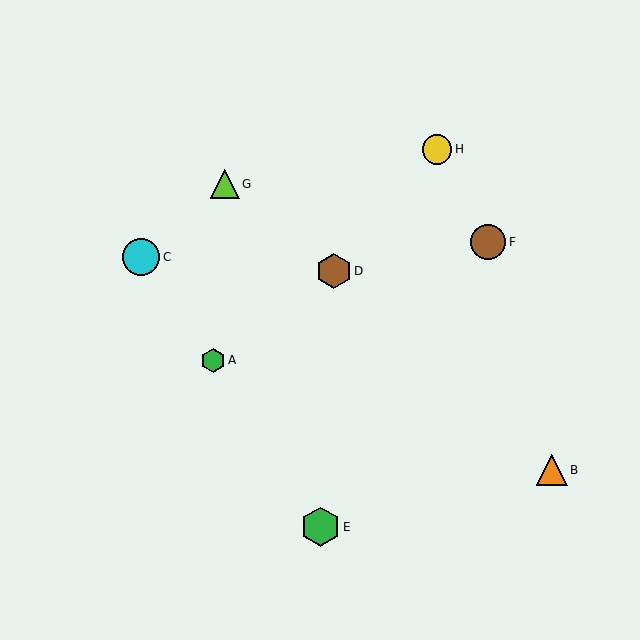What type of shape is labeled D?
Shape D is a brown hexagon.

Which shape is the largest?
The green hexagon (labeled E) is the largest.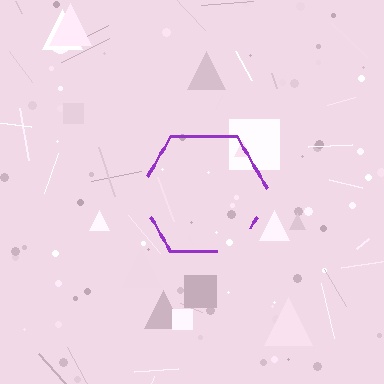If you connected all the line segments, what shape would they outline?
They would outline a hexagon.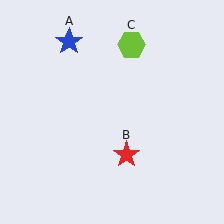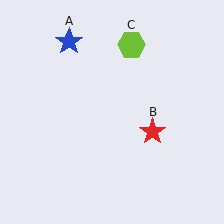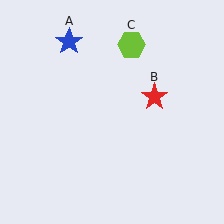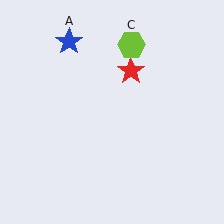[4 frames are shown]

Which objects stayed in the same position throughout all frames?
Blue star (object A) and lime hexagon (object C) remained stationary.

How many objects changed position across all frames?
1 object changed position: red star (object B).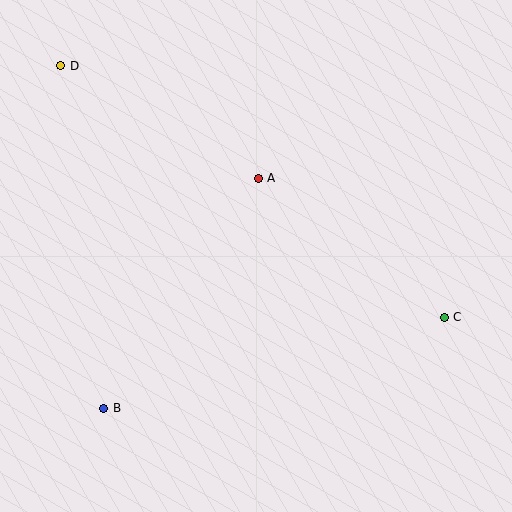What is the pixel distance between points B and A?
The distance between B and A is 277 pixels.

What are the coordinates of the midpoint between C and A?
The midpoint between C and A is at (351, 248).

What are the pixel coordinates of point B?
Point B is at (104, 408).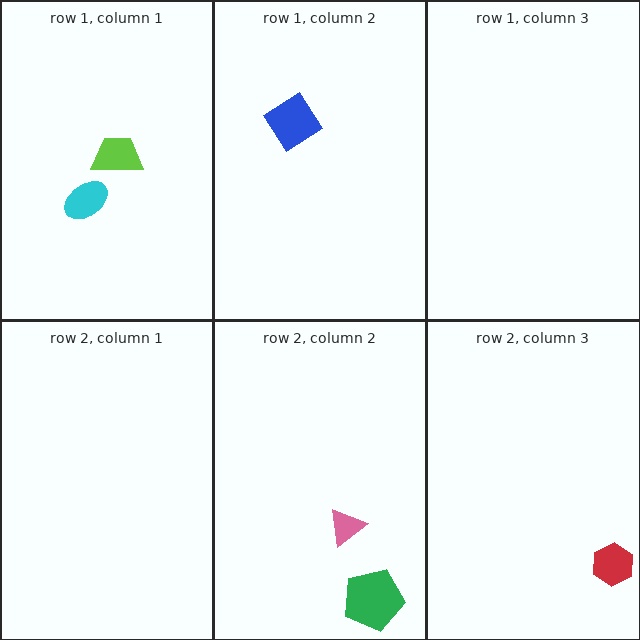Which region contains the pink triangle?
The row 2, column 2 region.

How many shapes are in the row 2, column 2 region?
2.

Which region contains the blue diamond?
The row 1, column 2 region.